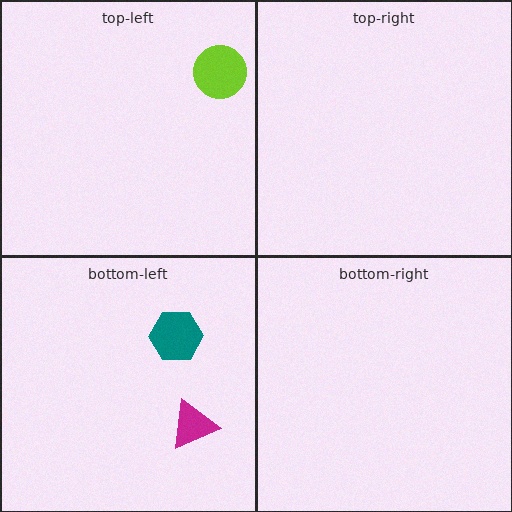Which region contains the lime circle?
The top-left region.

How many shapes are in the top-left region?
1.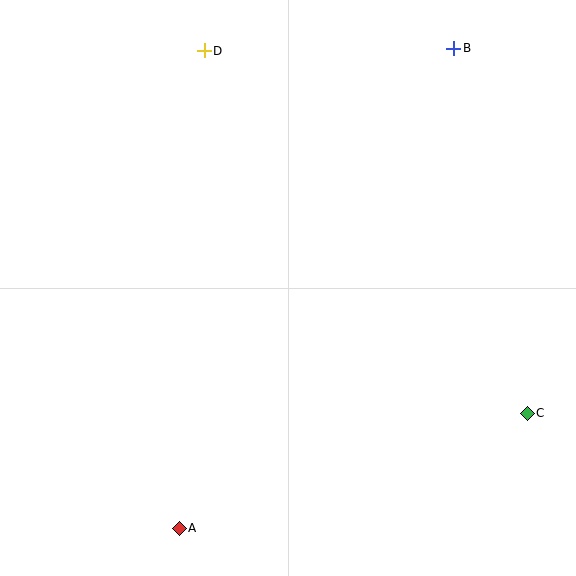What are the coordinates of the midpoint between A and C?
The midpoint between A and C is at (353, 471).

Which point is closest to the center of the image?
Point D at (204, 51) is closest to the center.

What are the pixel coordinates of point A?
Point A is at (179, 528).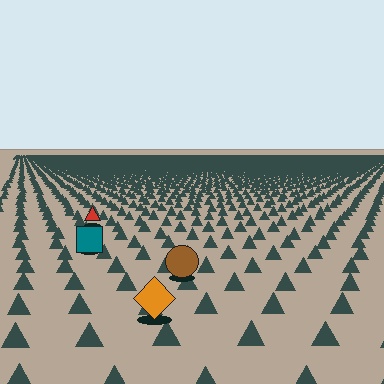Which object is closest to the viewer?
The orange diamond is closest. The texture marks near it are larger and more spread out.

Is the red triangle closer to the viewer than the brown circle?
No. The brown circle is closer — you can tell from the texture gradient: the ground texture is coarser near it.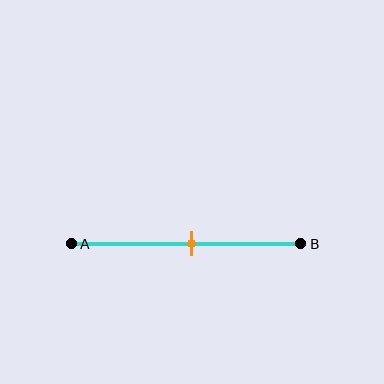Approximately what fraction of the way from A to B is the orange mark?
The orange mark is approximately 50% of the way from A to B.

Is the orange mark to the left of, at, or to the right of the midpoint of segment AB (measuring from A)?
The orange mark is approximately at the midpoint of segment AB.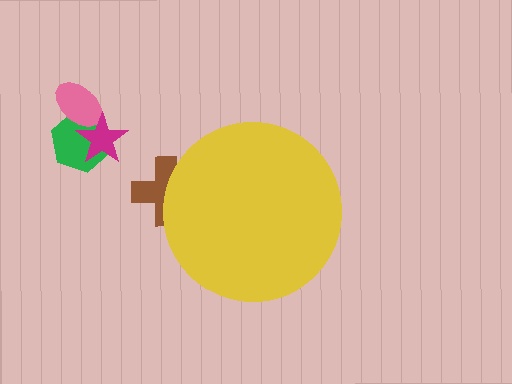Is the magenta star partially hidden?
No, the magenta star is fully visible.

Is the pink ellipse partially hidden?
No, the pink ellipse is fully visible.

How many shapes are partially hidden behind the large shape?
1 shape is partially hidden.